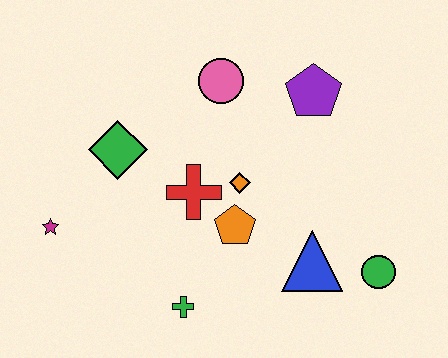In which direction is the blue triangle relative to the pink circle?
The blue triangle is below the pink circle.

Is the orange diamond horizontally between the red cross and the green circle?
Yes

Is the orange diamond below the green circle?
No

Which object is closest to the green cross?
The orange pentagon is closest to the green cross.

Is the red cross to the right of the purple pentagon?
No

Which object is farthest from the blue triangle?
The magenta star is farthest from the blue triangle.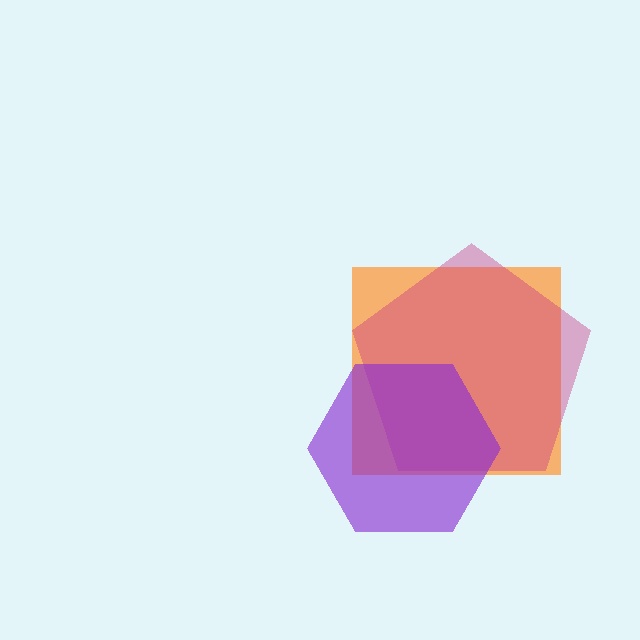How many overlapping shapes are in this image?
There are 3 overlapping shapes in the image.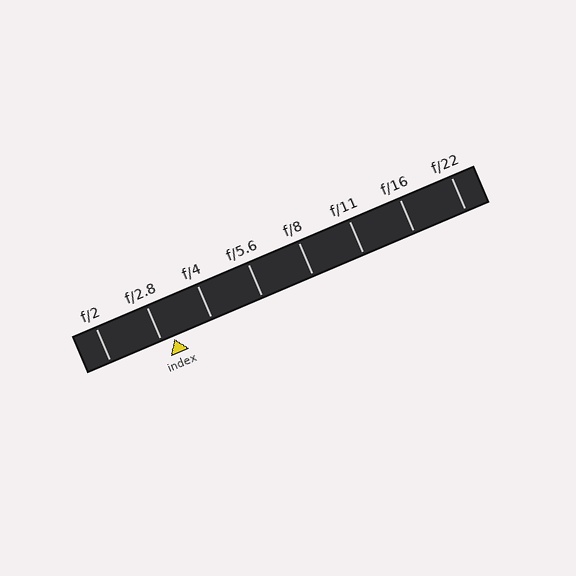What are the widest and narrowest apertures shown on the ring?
The widest aperture shown is f/2 and the narrowest is f/22.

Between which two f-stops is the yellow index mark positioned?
The index mark is between f/2.8 and f/4.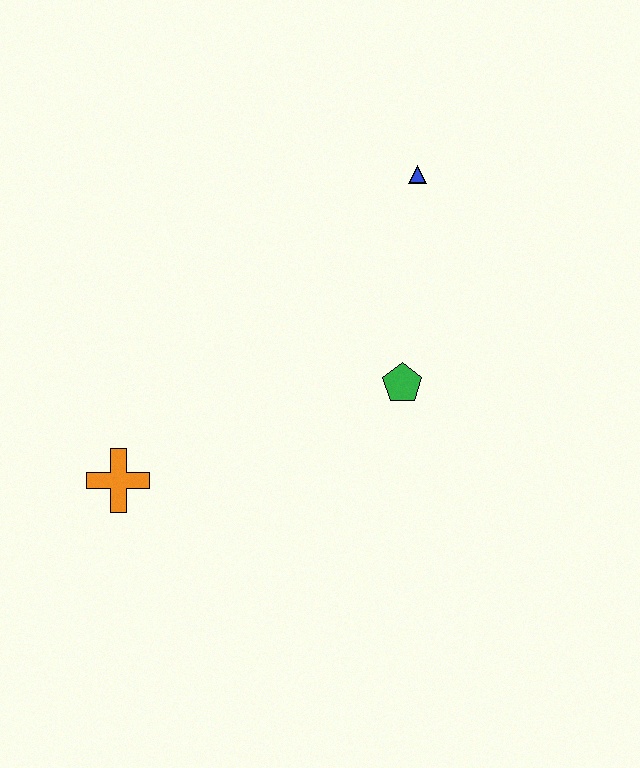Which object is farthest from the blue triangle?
The orange cross is farthest from the blue triangle.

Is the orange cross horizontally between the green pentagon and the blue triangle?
No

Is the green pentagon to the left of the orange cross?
No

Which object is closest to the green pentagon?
The blue triangle is closest to the green pentagon.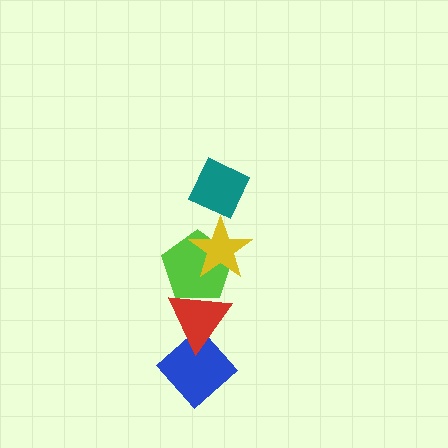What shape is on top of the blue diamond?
The red triangle is on top of the blue diamond.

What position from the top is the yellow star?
The yellow star is 2nd from the top.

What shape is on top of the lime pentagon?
The yellow star is on top of the lime pentagon.